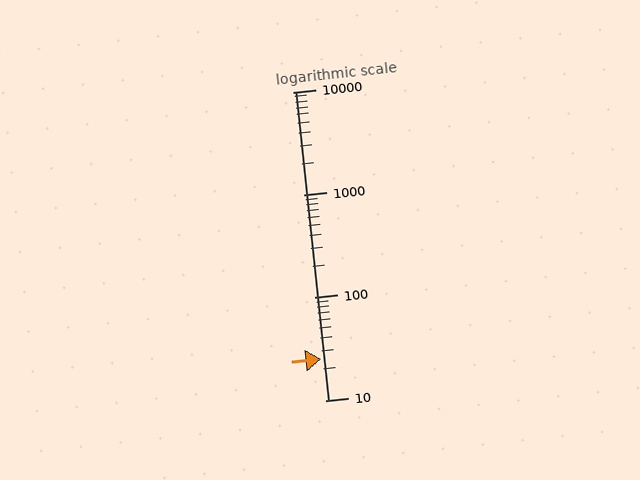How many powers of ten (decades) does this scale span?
The scale spans 3 decades, from 10 to 10000.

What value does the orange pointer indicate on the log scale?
The pointer indicates approximately 25.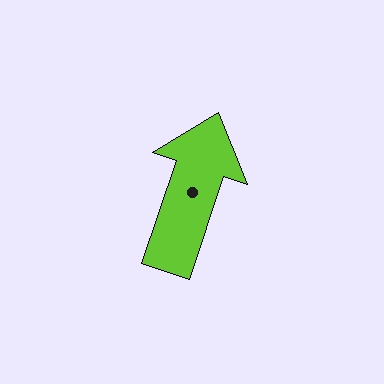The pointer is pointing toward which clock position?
Roughly 1 o'clock.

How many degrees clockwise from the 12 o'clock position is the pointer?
Approximately 18 degrees.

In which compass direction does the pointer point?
North.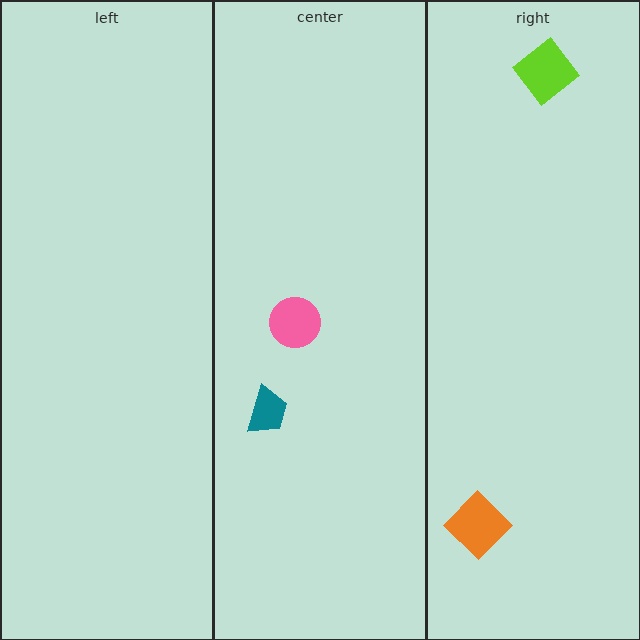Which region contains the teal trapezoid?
The center region.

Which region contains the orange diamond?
The right region.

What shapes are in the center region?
The pink circle, the teal trapezoid.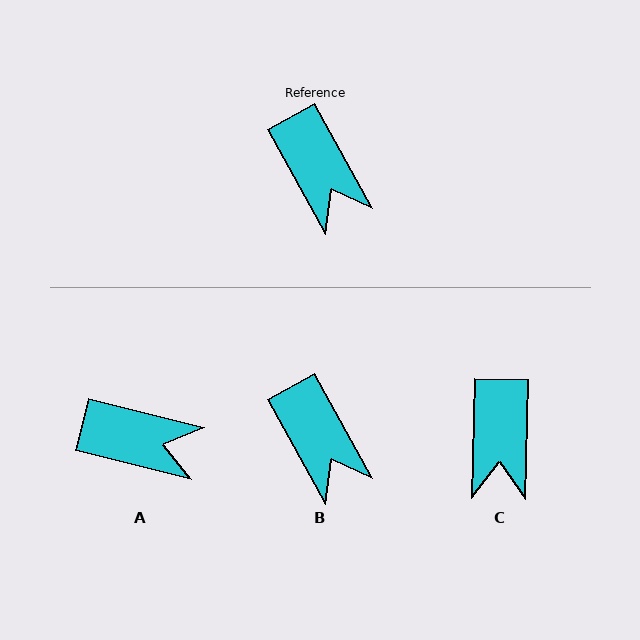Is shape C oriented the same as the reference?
No, it is off by about 30 degrees.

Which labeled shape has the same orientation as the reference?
B.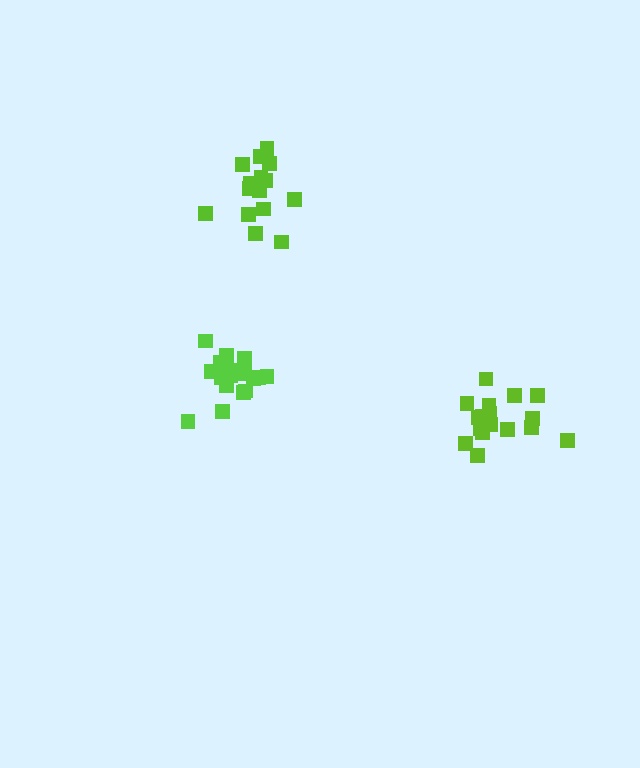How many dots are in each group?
Group 1: 15 dots, Group 2: 17 dots, Group 3: 17 dots (49 total).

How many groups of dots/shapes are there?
There are 3 groups.